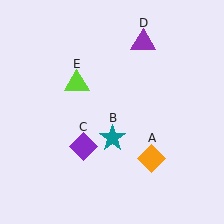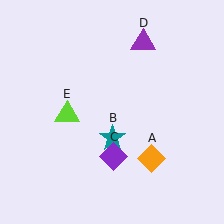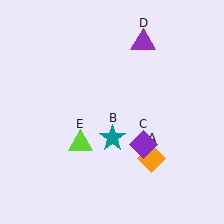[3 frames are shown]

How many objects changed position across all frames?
2 objects changed position: purple diamond (object C), lime triangle (object E).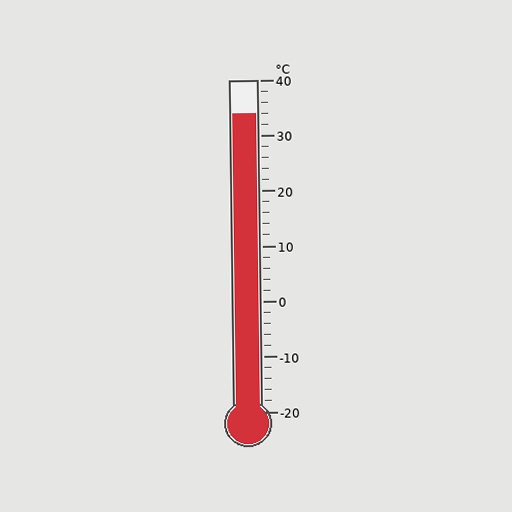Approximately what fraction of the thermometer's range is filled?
The thermometer is filled to approximately 90% of its range.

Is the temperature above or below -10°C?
The temperature is above -10°C.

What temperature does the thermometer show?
The thermometer shows approximately 34°C.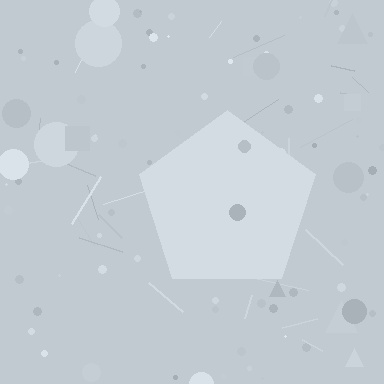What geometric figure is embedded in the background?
A pentagon is embedded in the background.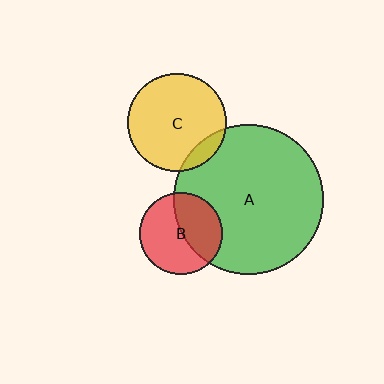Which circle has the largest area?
Circle A (green).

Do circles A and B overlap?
Yes.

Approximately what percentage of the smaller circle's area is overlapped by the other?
Approximately 45%.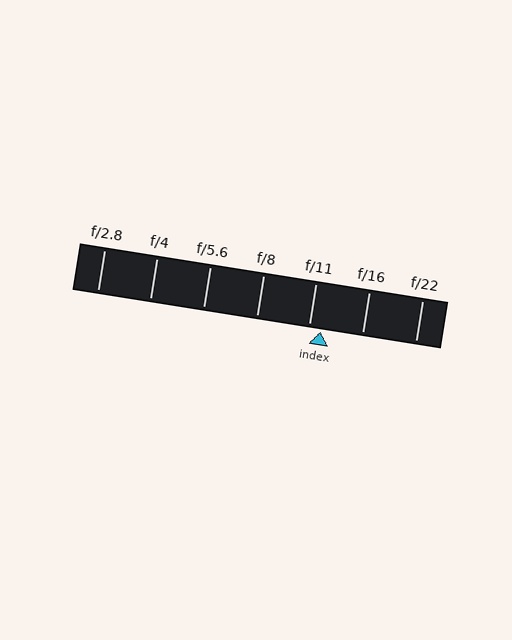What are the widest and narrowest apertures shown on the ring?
The widest aperture shown is f/2.8 and the narrowest is f/22.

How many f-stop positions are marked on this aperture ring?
There are 7 f-stop positions marked.